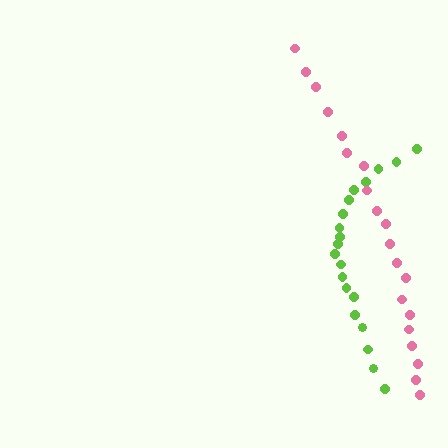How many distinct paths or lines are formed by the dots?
There are 2 distinct paths.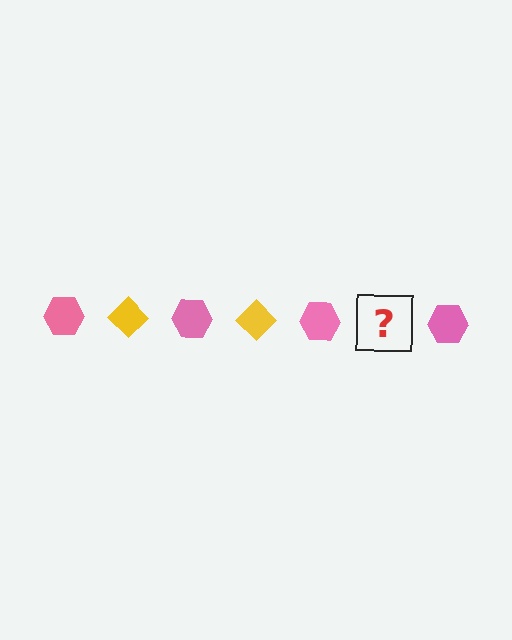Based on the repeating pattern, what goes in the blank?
The blank should be a yellow diamond.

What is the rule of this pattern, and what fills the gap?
The rule is that the pattern alternates between pink hexagon and yellow diamond. The gap should be filled with a yellow diamond.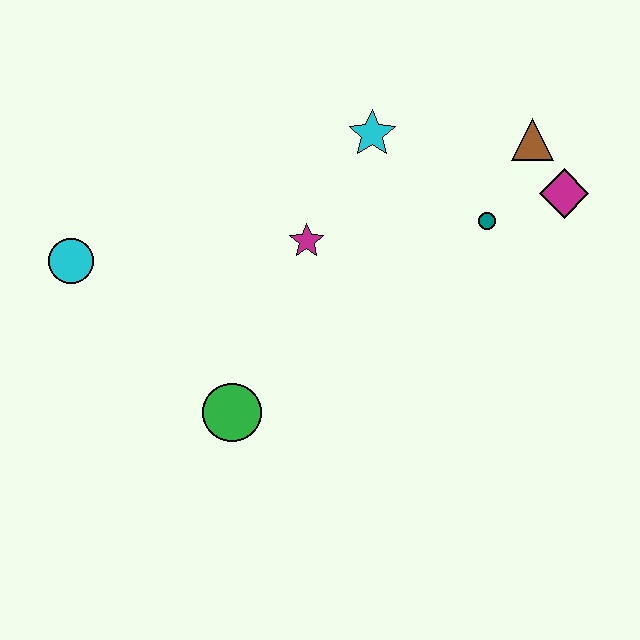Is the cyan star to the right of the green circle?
Yes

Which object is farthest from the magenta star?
The magenta diamond is farthest from the magenta star.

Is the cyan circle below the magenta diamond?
Yes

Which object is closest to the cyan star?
The magenta star is closest to the cyan star.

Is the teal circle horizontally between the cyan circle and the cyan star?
No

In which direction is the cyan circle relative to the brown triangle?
The cyan circle is to the left of the brown triangle.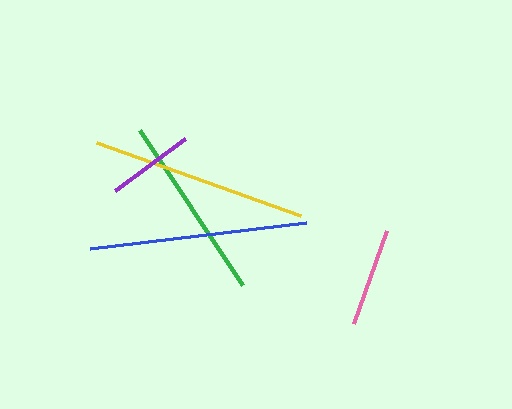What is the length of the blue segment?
The blue segment is approximately 218 pixels long.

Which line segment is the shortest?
The purple line is the shortest at approximately 88 pixels.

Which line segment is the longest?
The blue line is the longest at approximately 218 pixels.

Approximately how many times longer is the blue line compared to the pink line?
The blue line is approximately 2.2 times the length of the pink line.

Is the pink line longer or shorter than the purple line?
The pink line is longer than the purple line.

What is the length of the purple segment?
The purple segment is approximately 88 pixels long.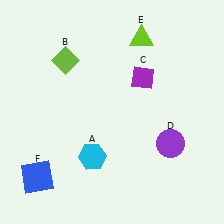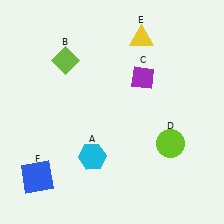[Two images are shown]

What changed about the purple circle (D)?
In Image 1, D is purple. In Image 2, it changed to lime.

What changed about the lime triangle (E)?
In Image 1, E is lime. In Image 2, it changed to yellow.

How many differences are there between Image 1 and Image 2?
There are 2 differences between the two images.